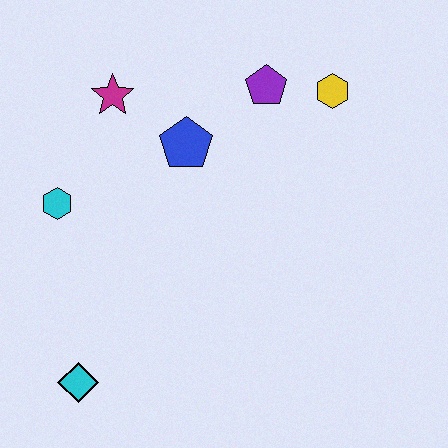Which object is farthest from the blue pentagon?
The cyan diamond is farthest from the blue pentagon.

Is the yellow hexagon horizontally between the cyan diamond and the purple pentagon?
No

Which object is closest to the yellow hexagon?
The purple pentagon is closest to the yellow hexagon.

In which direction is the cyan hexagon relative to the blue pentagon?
The cyan hexagon is to the left of the blue pentagon.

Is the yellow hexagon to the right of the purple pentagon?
Yes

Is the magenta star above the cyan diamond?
Yes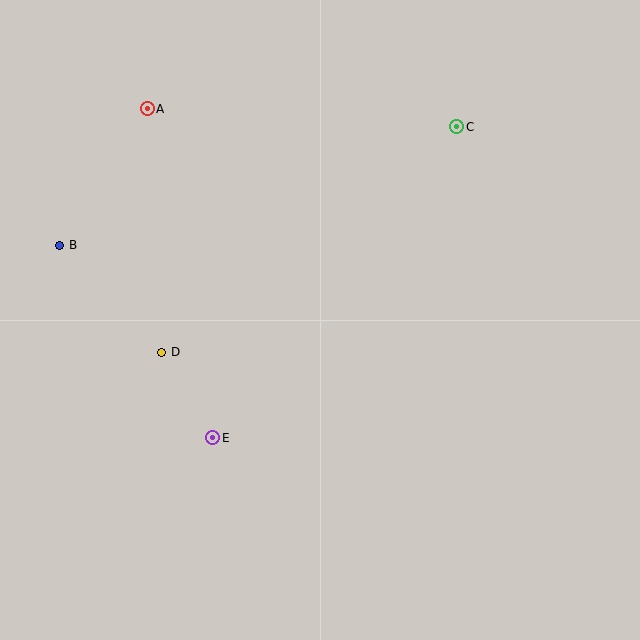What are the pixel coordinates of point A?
Point A is at (147, 109).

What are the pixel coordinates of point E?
Point E is at (213, 438).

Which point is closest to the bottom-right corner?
Point E is closest to the bottom-right corner.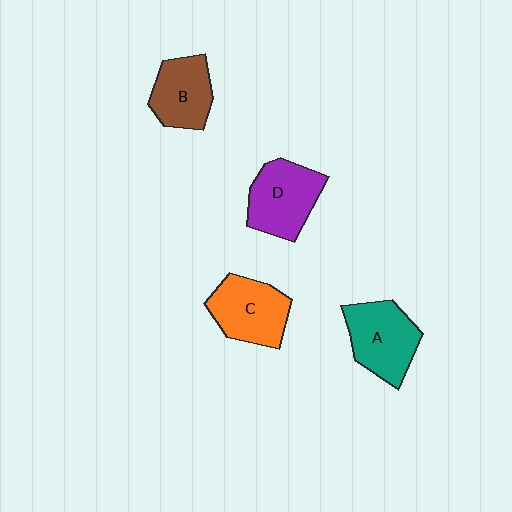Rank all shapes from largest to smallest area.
From largest to smallest: A (teal), D (purple), C (orange), B (brown).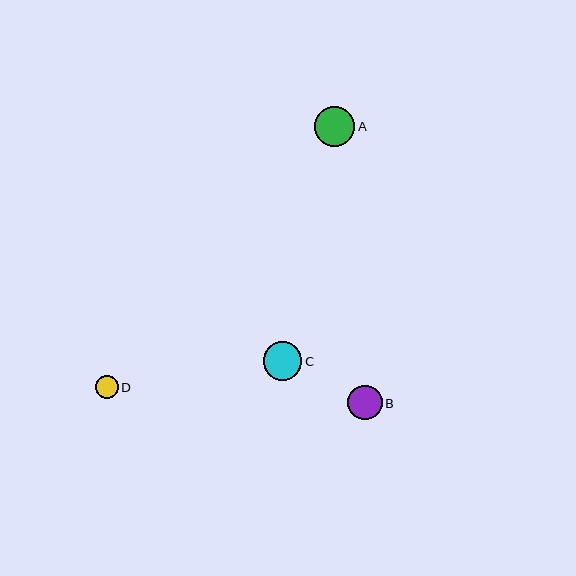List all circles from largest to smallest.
From largest to smallest: A, C, B, D.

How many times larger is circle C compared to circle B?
Circle C is approximately 1.1 times the size of circle B.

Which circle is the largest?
Circle A is the largest with a size of approximately 40 pixels.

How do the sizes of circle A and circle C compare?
Circle A and circle C are approximately the same size.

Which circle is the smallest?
Circle D is the smallest with a size of approximately 23 pixels.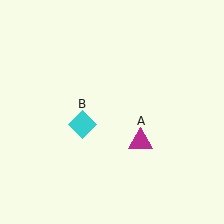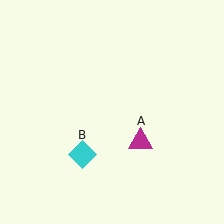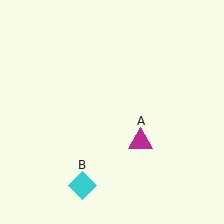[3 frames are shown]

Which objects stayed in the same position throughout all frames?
Magenta triangle (object A) remained stationary.